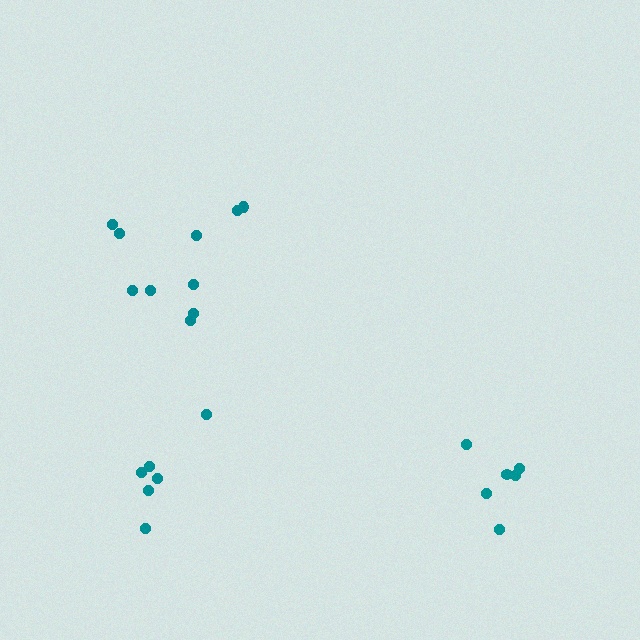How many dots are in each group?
Group 1: 6 dots, Group 2: 6 dots, Group 3: 10 dots (22 total).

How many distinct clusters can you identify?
There are 3 distinct clusters.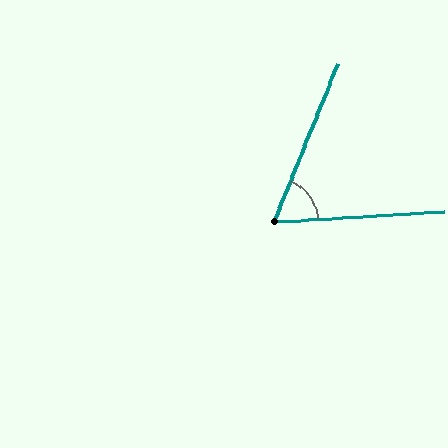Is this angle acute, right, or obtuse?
It is acute.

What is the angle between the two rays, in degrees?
Approximately 64 degrees.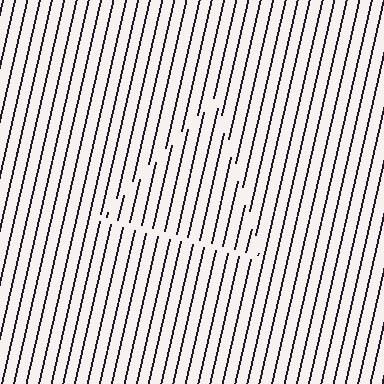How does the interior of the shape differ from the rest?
The interior of the shape contains the same grating, shifted by half a period — the contour is defined by the phase discontinuity where line-ends from the inner and outer gratings abut.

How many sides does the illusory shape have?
3 sides — the line-ends trace a triangle.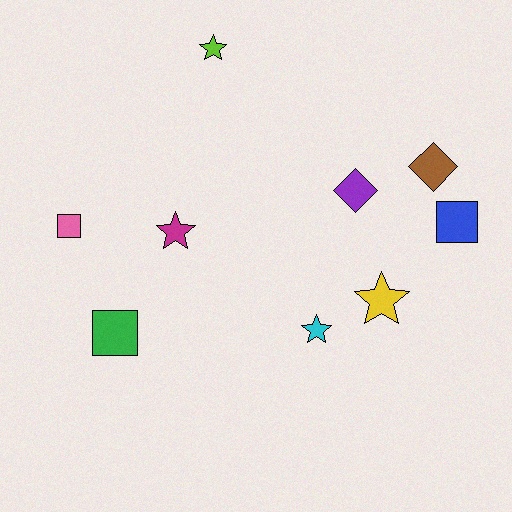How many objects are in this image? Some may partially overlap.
There are 9 objects.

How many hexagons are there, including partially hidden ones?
There are no hexagons.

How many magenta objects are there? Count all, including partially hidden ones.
There is 1 magenta object.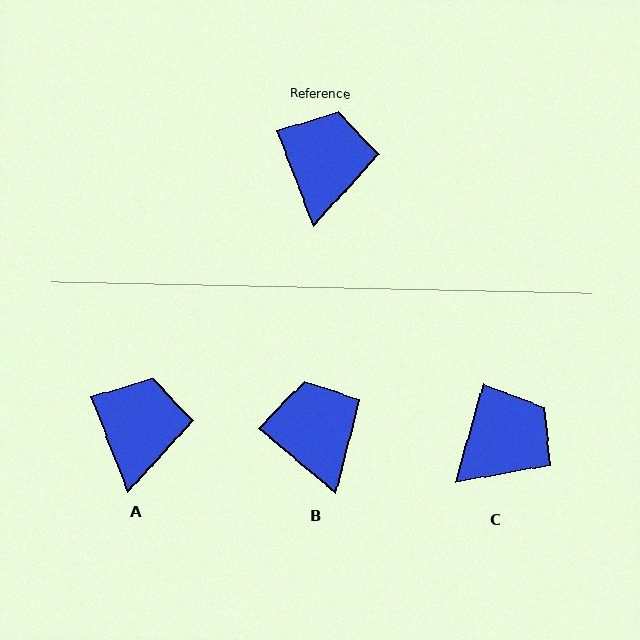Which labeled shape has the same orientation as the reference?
A.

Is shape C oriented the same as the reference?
No, it is off by about 37 degrees.